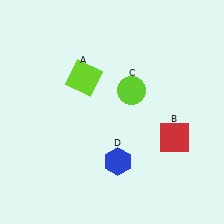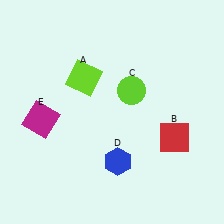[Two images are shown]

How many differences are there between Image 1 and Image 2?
There is 1 difference between the two images.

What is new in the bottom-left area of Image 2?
A magenta square (E) was added in the bottom-left area of Image 2.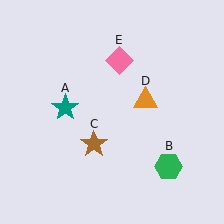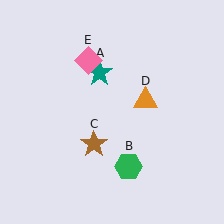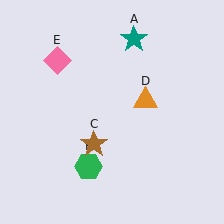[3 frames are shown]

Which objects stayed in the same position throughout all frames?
Brown star (object C) and orange triangle (object D) remained stationary.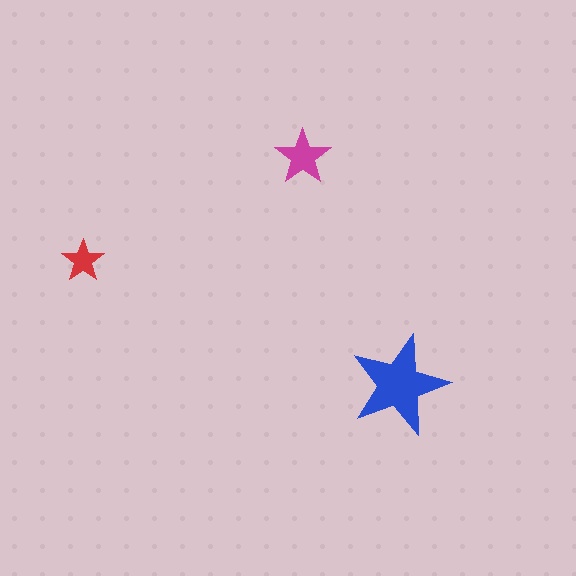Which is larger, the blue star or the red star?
The blue one.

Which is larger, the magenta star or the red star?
The magenta one.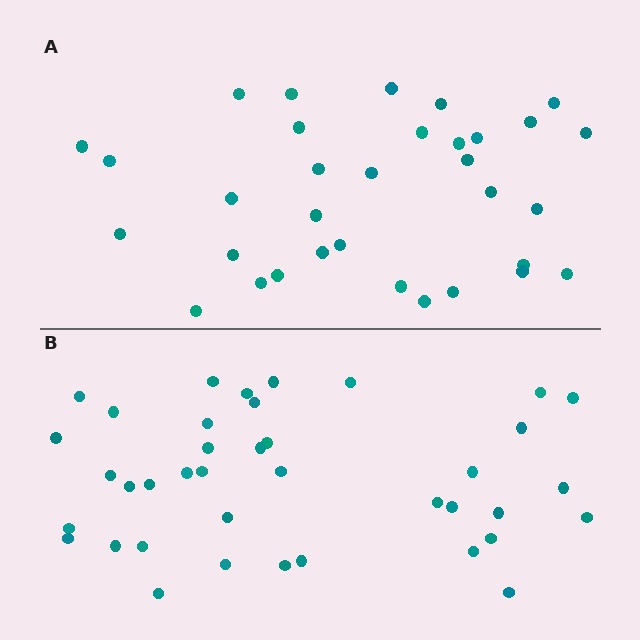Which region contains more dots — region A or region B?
Region B (the bottom region) has more dots.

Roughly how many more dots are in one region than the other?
Region B has about 6 more dots than region A.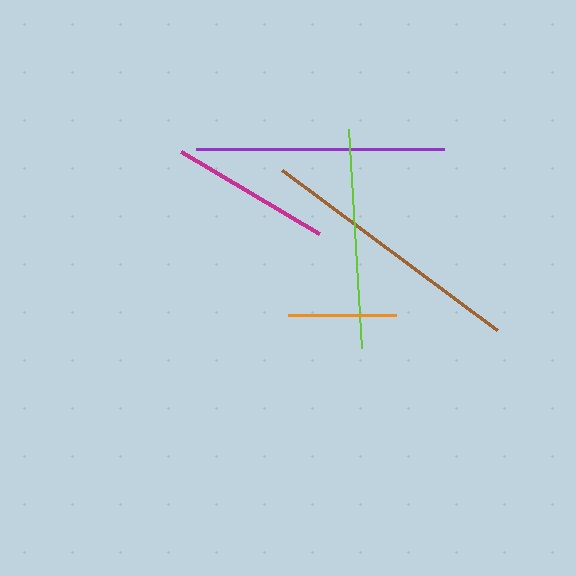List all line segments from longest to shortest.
From longest to shortest: brown, purple, lime, magenta, orange.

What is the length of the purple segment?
The purple segment is approximately 248 pixels long.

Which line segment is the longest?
The brown line is the longest at approximately 268 pixels.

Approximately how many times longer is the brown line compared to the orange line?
The brown line is approximately 2.5 times the length of the orange line.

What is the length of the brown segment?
The brown segment is approximately 268 pixels long.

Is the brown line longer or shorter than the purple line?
The brown line is longer than the purple line.